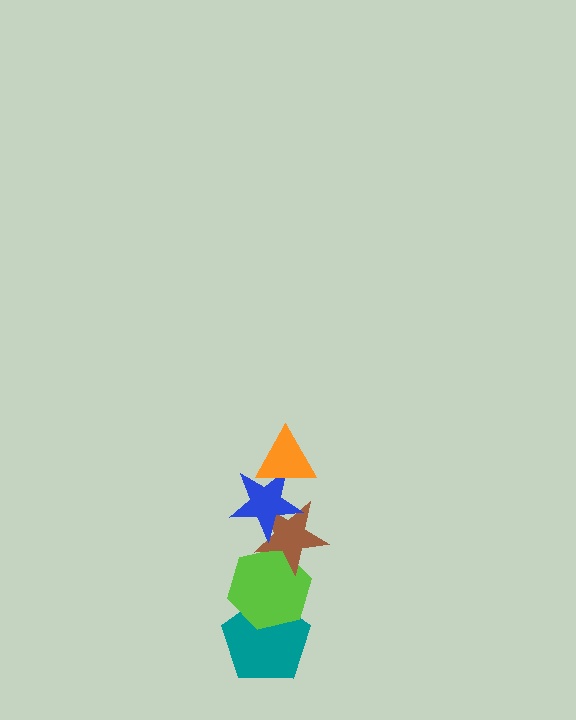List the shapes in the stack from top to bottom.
From top to bottom: the orange triangle, the blue star, the brown star, the lime hexagon, the teal pentagon.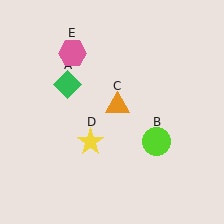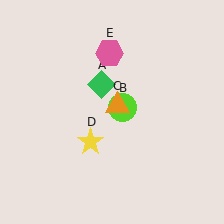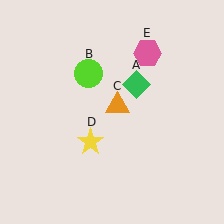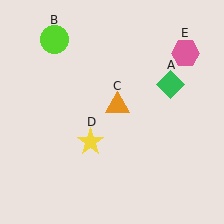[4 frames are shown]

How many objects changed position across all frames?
3 objects changed position: green diamond (object A), lime circle (object B), pink hexagon (object E).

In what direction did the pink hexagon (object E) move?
The pink hexagon (object E) moved right.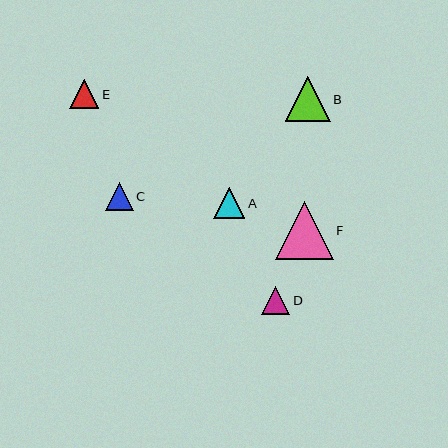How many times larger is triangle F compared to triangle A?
Triangle F is approximately 1.9 times the size of triangle A.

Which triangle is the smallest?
Triangle D is the smallest with a size of approximately 28 pixels.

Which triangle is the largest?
Triangle F is the largest with a size of approximately 58 pixels.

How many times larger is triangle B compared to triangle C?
Triangle B is approximately 1.6 times the size of triangle C.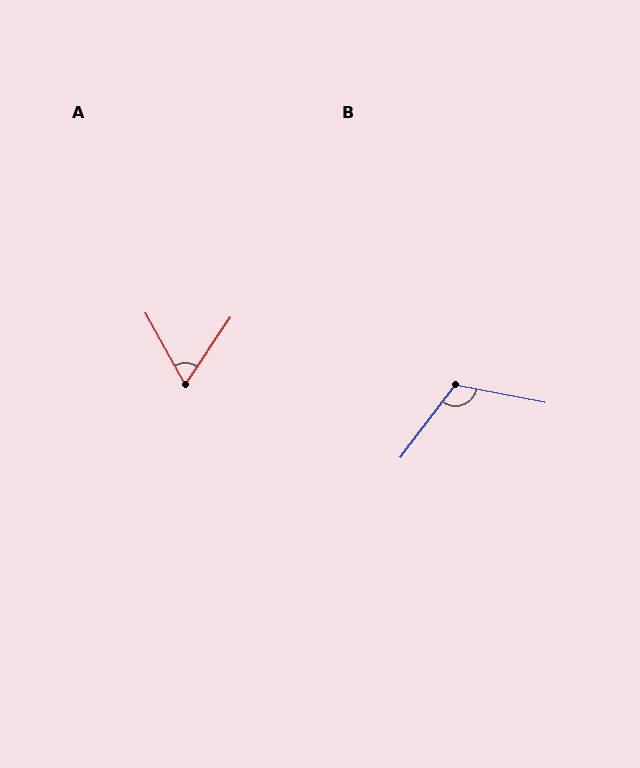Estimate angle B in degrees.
Approximately 116 degrees.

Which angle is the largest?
B, at approximately 116 degrees.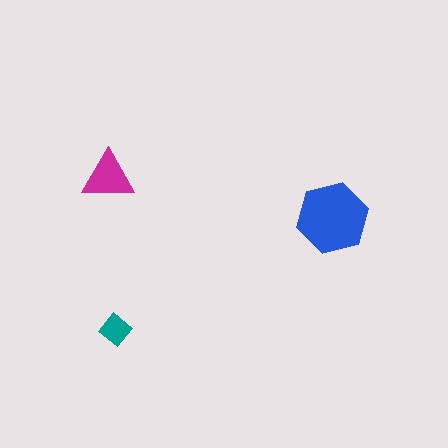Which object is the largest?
The blue hexagon.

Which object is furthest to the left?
The magenta triangle is leftmost.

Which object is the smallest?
The teal diamond.